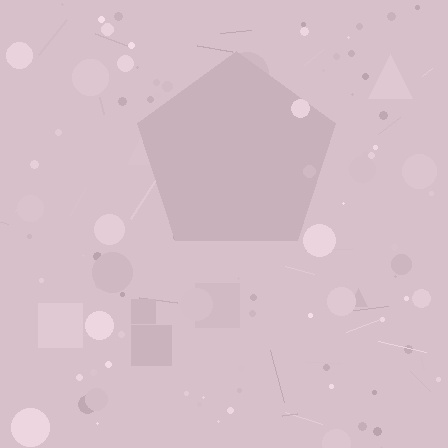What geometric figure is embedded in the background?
A pentagon is embedded in the background.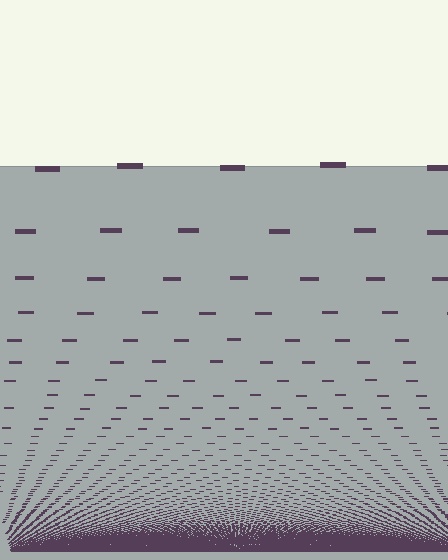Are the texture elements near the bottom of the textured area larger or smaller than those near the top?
Smaller. The gradient is inverted — elements near the bottom are smaller and denser.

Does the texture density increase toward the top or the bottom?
Density increases toward the bottom.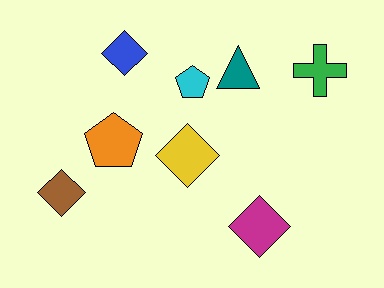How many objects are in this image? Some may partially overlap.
There are 8 objects.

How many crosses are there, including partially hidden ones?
There is 1 cross.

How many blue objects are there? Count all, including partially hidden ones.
There is 1 blue object.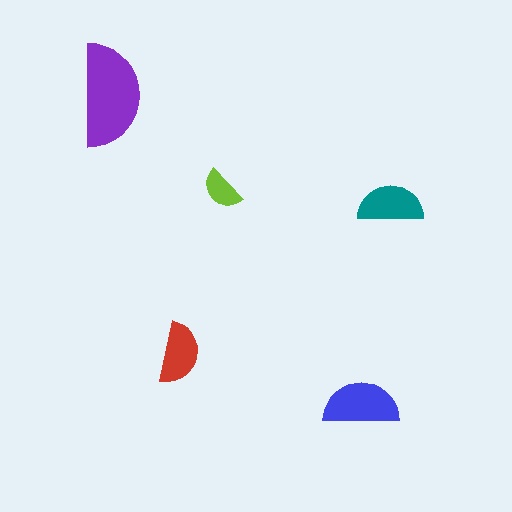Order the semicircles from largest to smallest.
the purple one, the blue one, the teal one, the red one, the lime one.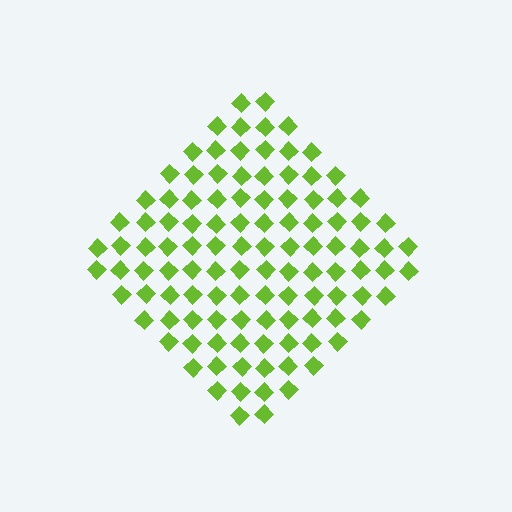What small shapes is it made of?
It is made of small diamonds.